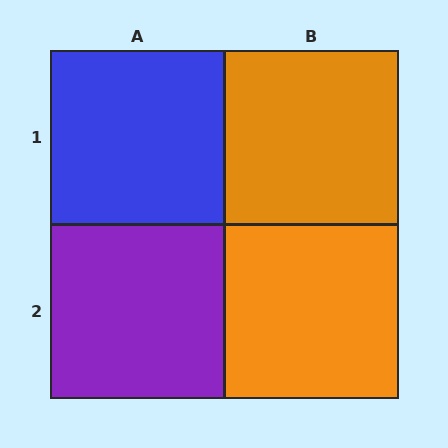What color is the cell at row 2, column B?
Orange.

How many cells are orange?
2 cells are orange.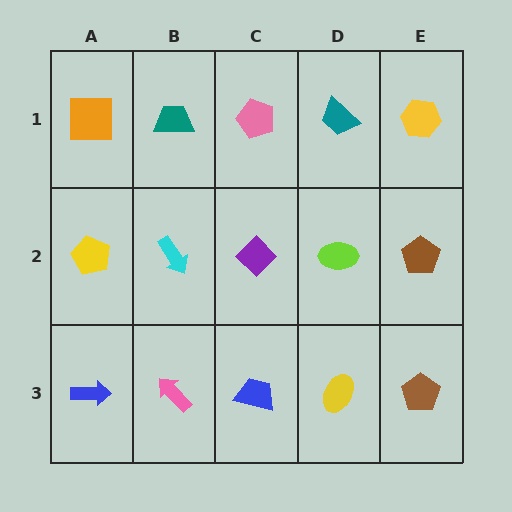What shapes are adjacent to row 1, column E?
A brown pentagon (row 2, column E), a teal trapezoid (row 1, column D).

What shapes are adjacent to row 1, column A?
A yellow pentagon (row 2, column A), a teal trapezoid (row 1, column B).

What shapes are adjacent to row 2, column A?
An orange square (row 1, column A), a blue arrow (row 3, column A), a cyan arrow (row 2, column B).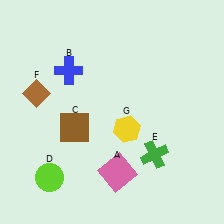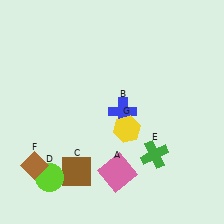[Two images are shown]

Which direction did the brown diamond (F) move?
The brown diamond (F) moved down.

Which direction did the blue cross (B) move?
The blue cross (B) moved right.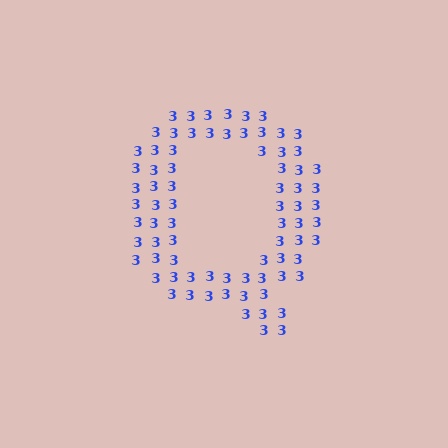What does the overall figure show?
The overall figure shows the letter Q.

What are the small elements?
The small elements are digit 3's.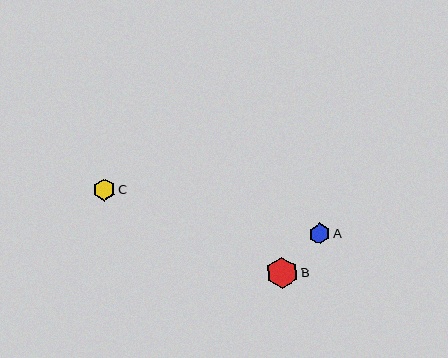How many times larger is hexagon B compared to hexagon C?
Hexagon B is approximately 1.4 times the size of hexagon C.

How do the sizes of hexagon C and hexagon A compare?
Hexagon C and hexagon A are approximately the same size.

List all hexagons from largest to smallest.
From largest to smallest: B, C, A.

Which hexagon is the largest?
Hexagon B is the largest with a size of approximately 32 pixels.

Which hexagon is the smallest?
Hexagon A is the smallest with a size of approximately 21 pixels.